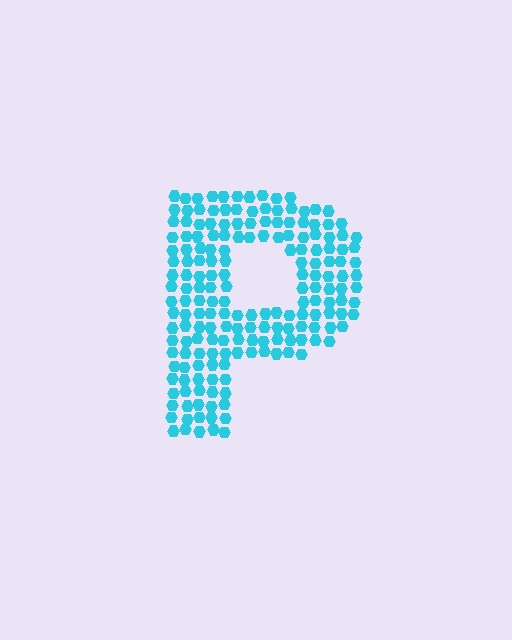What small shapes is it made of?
It is made of small hexagons.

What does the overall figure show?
The overall figure shows the letter P.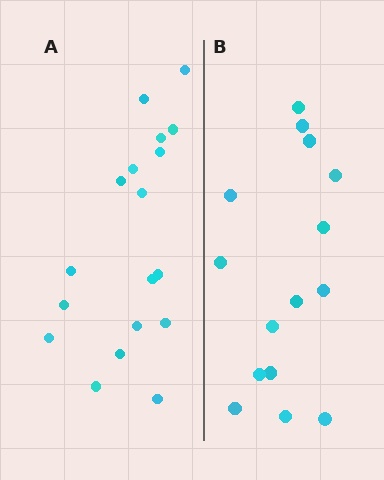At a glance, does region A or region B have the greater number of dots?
Region A (the left region) has more dots.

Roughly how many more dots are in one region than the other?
Region A has just a few more — roughly 2 or 3 more dots than region B.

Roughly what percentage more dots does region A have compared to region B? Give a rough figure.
About 20% more.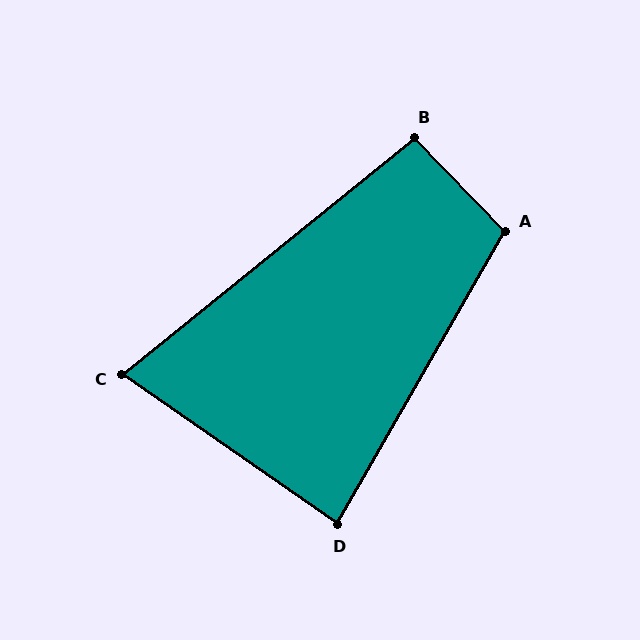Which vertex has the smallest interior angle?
C, at approximately 74 degrees.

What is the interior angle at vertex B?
Approximately 95 degrees (obtuse).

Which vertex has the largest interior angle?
A, at approximately 106 degrees.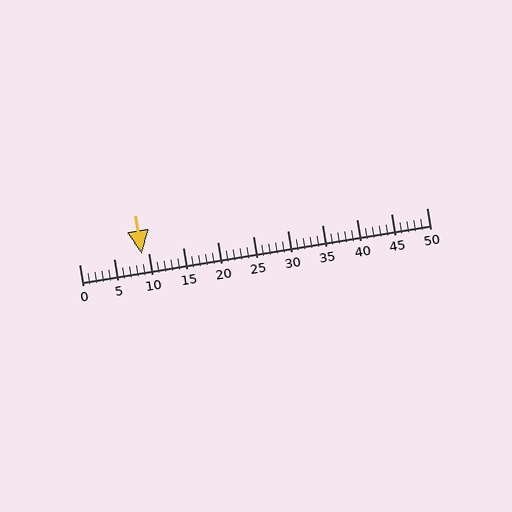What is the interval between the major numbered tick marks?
The major tick marks are spaced 5 units apart.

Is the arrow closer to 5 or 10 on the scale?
The arrow is closer to 10.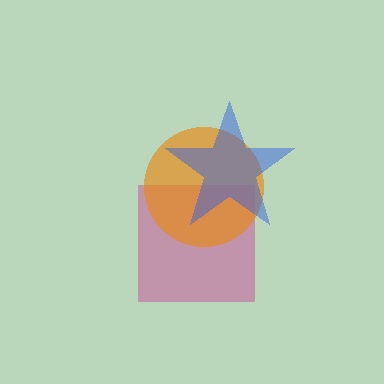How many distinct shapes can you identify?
There are 3 distinct shapes: a magenta square, an orange circle, a blue star.